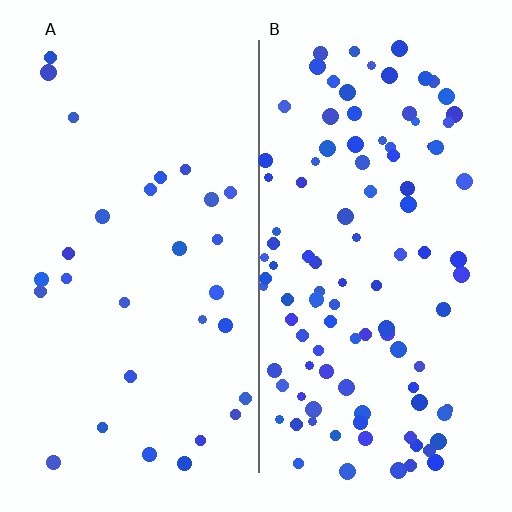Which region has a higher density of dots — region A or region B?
B (the right).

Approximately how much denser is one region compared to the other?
Approximately 3.5× — region B over region A.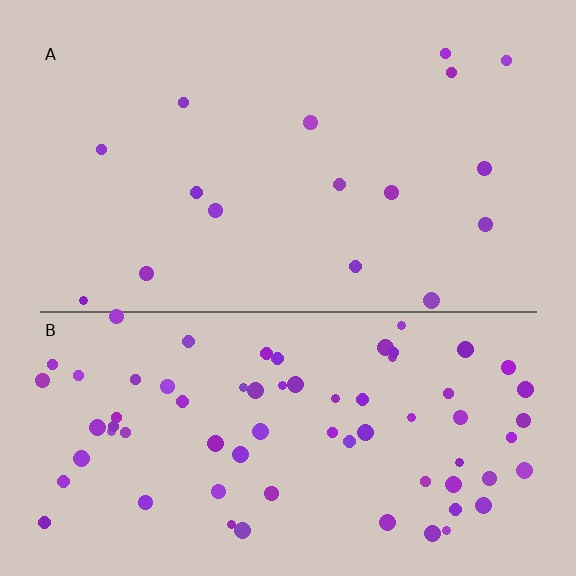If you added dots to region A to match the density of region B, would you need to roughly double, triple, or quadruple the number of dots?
Approximately quadruple.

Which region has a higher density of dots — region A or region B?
B (the bottom).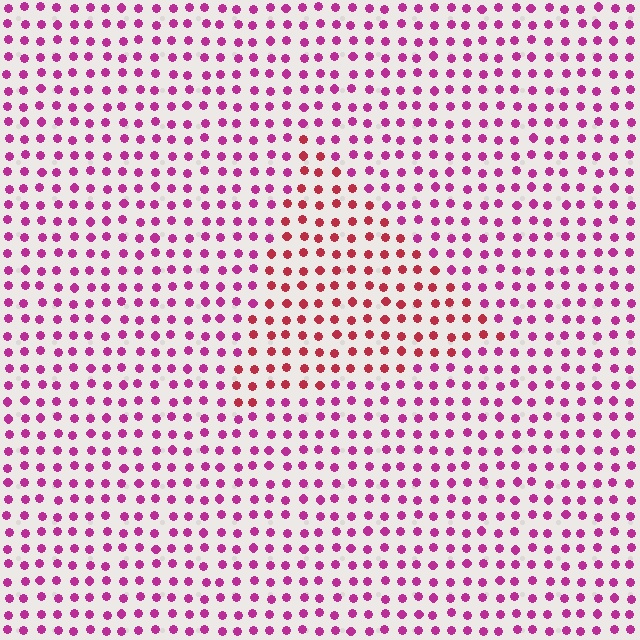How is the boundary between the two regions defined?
The boundary is defined purely by a slight shift in hue (about 35 degrees). Spacing, size, and orientation are identical on both sides.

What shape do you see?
I see a triangle.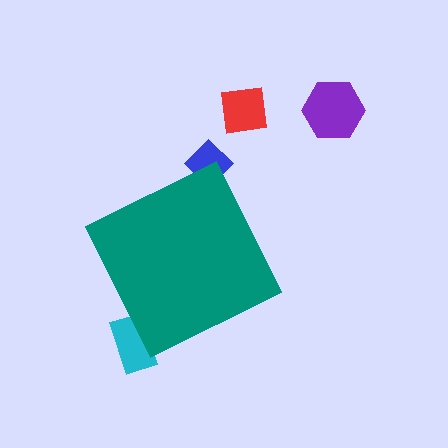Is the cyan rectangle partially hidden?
Yes, the cyan rectangle is partially hidden behind the teal diamond.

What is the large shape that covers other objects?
A teal diamond.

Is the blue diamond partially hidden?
Yes, the blue diamond is partially hidden behind the teal diamond.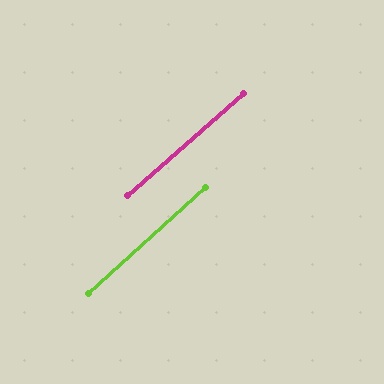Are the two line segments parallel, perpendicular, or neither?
Parallel — their directions differ by only 1.0°.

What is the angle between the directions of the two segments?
Approximately 1 degree.